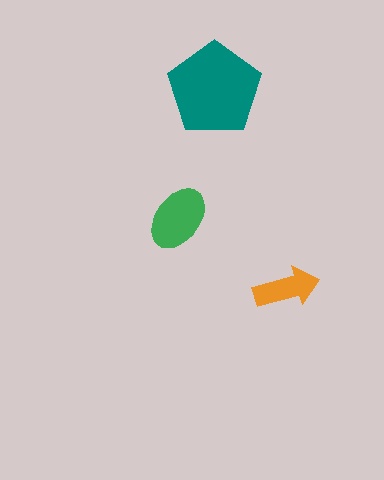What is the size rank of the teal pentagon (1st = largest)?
1st.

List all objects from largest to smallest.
The teal pentagon, the green ellipse, the orange arrow.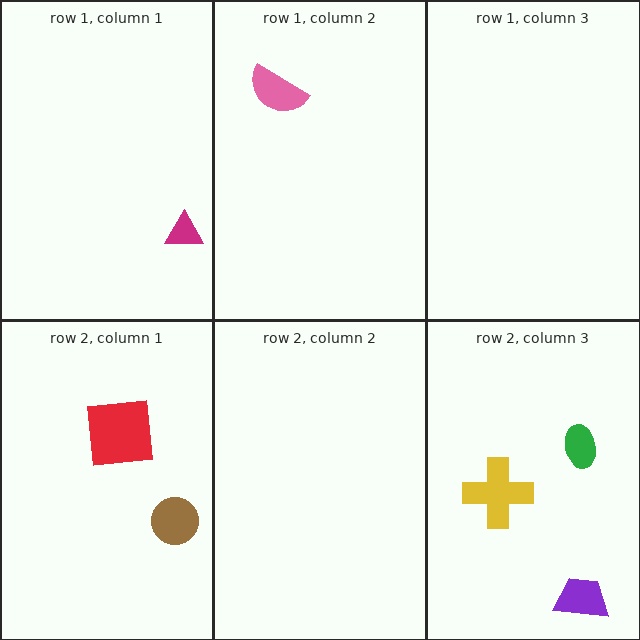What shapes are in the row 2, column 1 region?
The brown circle, the red square.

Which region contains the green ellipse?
The row 2, column 3 region.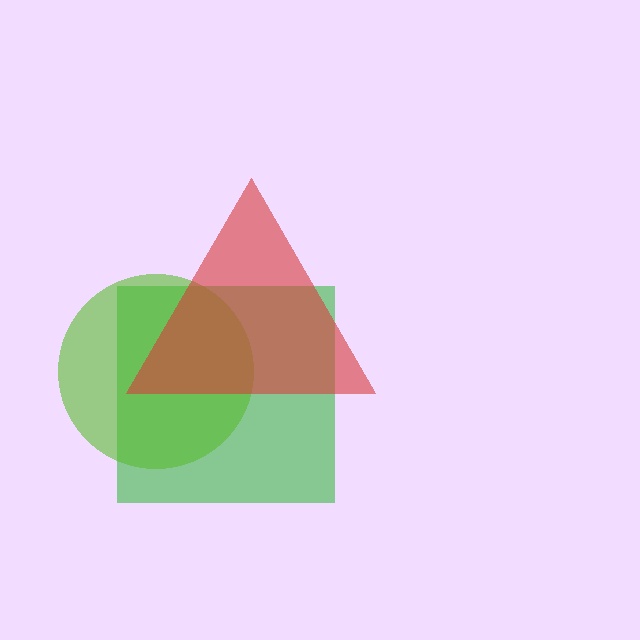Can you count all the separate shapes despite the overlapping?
Yes, there are 3 separate shapes.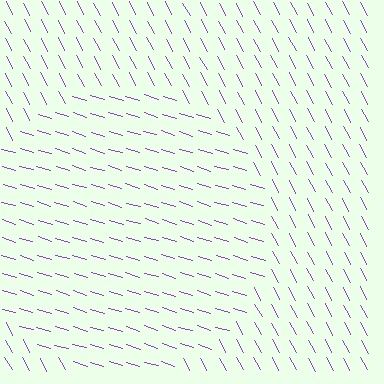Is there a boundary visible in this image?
Yes, there is a texture boundary formed by a change in line orientation.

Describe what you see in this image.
The image is filled with small purple line segments. A circle region in the image has lines oriented differently from the surrounding lines, creating a visible texture boundary.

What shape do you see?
I see a circle.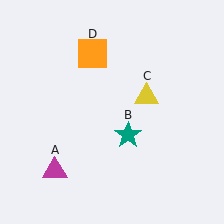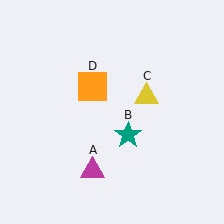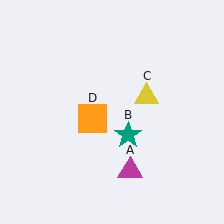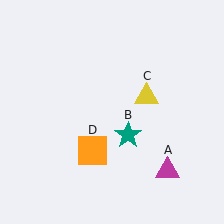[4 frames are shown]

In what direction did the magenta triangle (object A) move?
The magenta triangle (object A) moved right.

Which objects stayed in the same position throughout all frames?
Teal star (object B) and yellow triangle (object C) remained stationary.